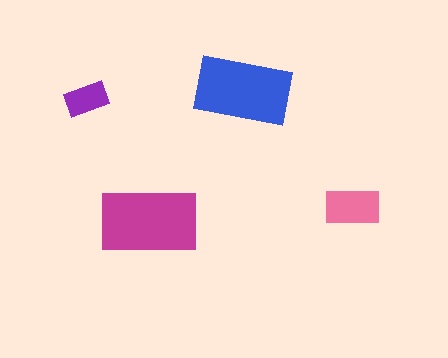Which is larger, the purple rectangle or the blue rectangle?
The blue one.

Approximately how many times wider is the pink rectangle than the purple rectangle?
About 1.5 times wider.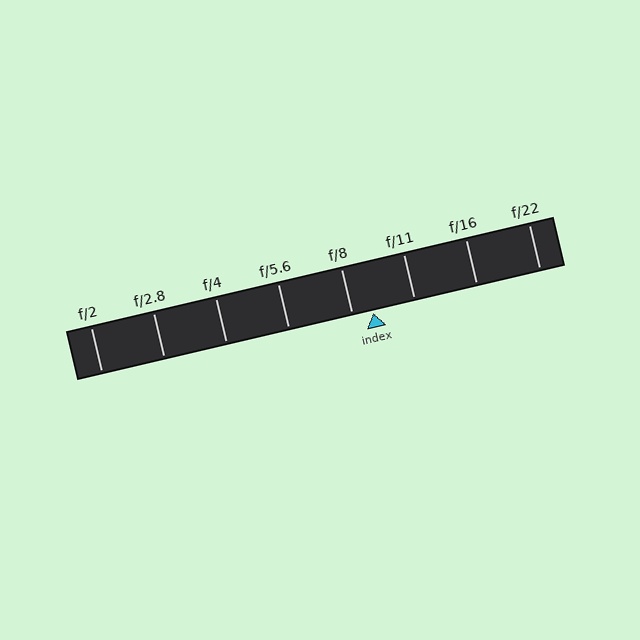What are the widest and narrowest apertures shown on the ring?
The widest aperture shown is f/2 and the narrowest is f/22.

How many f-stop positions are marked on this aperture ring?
There are 8 f-stop positions marked.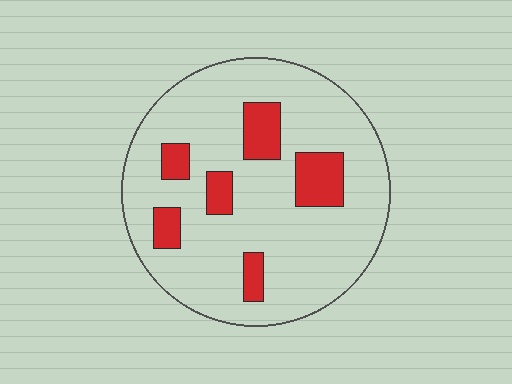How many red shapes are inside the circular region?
6.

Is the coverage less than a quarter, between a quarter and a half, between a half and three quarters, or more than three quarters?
Less than a quarter.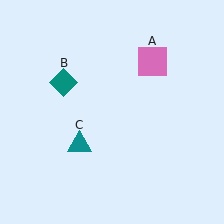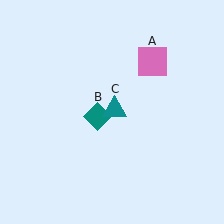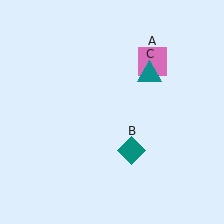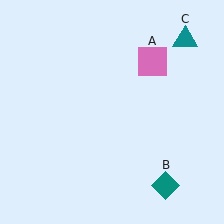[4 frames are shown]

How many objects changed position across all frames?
2 objects changed position: teal diamond (object B), teal triangle (object C).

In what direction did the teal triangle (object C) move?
The teal triangle (object C) moved up and to the right.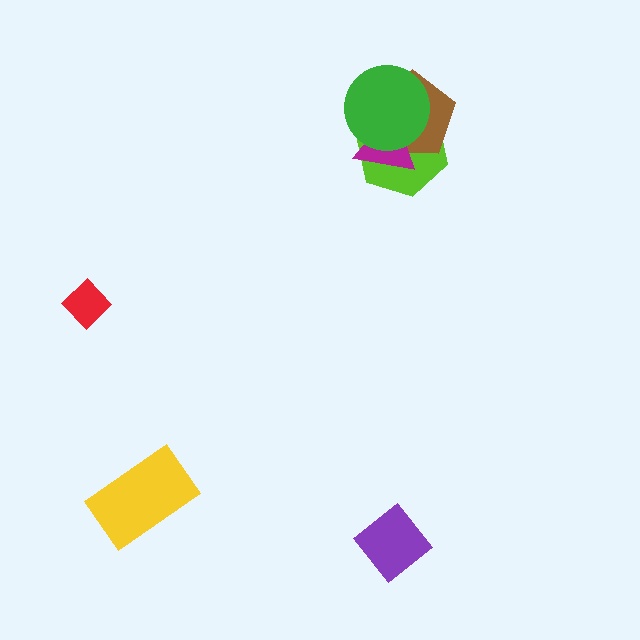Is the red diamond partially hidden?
No, no other shape covers it.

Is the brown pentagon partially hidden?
Yes, it is partially covered by another shape.